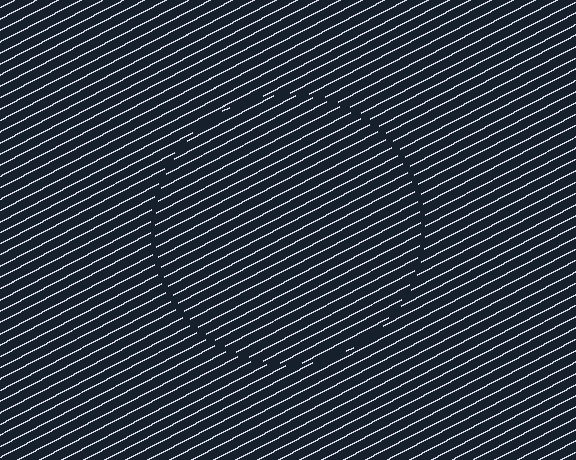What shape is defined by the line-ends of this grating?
An illusory circle. The interior of the shape contains the same grating, shifted by half a period — the contour is defined by the phase discontinuity where line-ends from the inner and outer gratings abut.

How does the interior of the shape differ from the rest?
The interior of the shape contains the same grating, shifted by half a period — the contour is defined by the phase discontinuity where line-ends from the inner and outer gratings abut.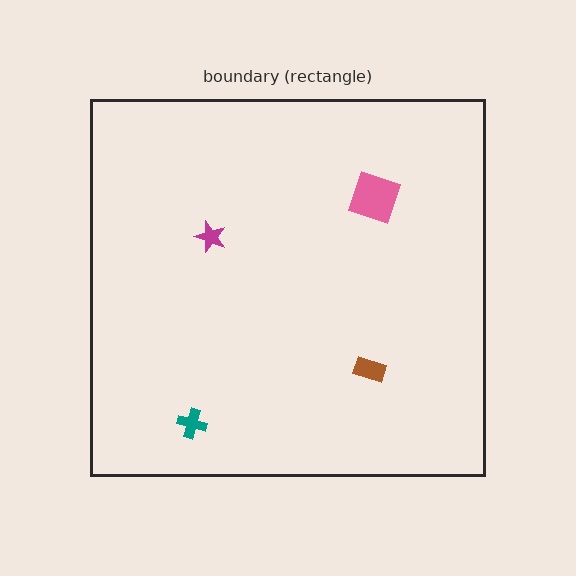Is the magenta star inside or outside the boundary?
Inside.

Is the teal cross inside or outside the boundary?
Inside.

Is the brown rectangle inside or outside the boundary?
Inside.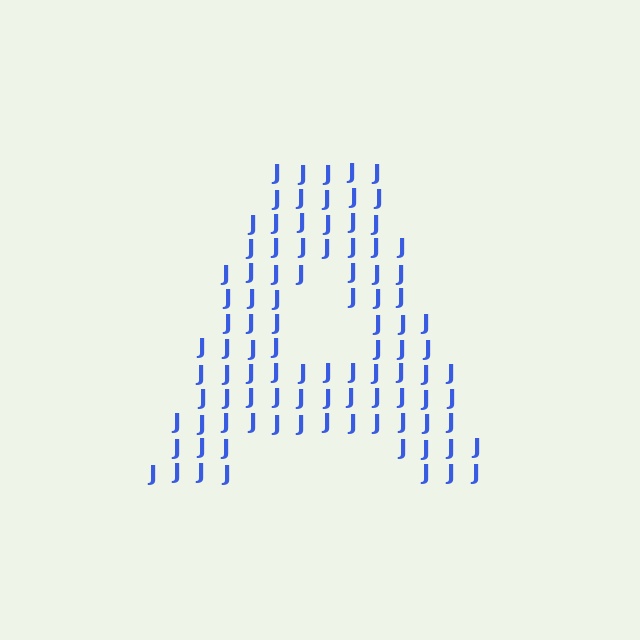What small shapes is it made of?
It is made of small letter J's.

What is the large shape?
The large shape is the letter A.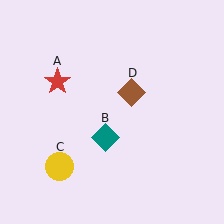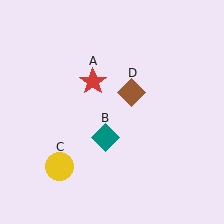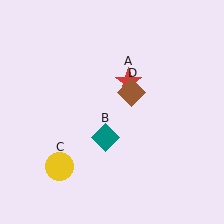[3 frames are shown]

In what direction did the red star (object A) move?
The red star (object A) moved right.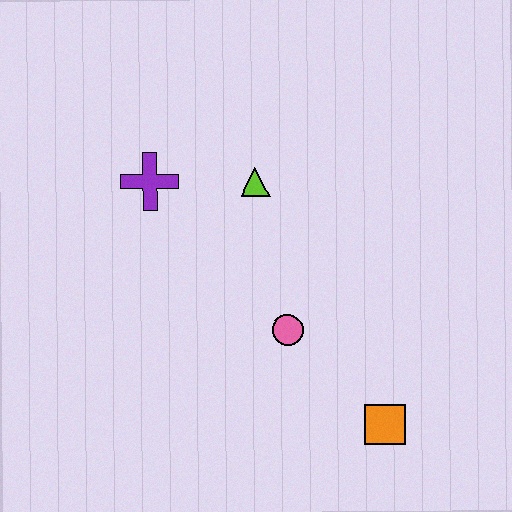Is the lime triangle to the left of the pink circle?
Yes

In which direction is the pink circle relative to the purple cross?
The pink circle is below the purple cross.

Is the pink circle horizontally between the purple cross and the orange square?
Yes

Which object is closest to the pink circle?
The orange square is closest to the pink circle.